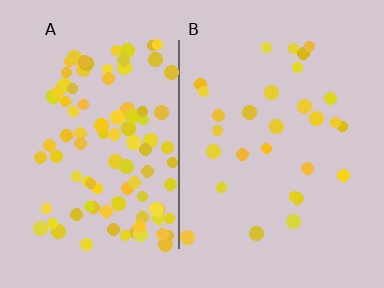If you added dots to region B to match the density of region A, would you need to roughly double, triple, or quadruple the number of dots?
Approximately triple.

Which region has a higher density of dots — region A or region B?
A (the left).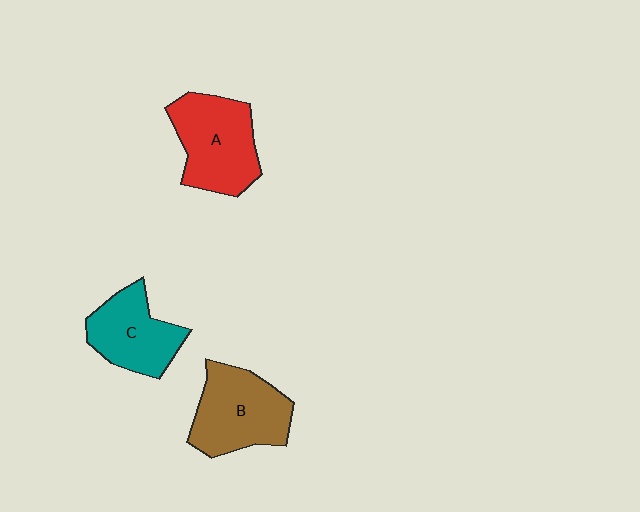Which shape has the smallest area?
Shape C (teal).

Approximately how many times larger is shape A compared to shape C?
Approximately 1.2 times.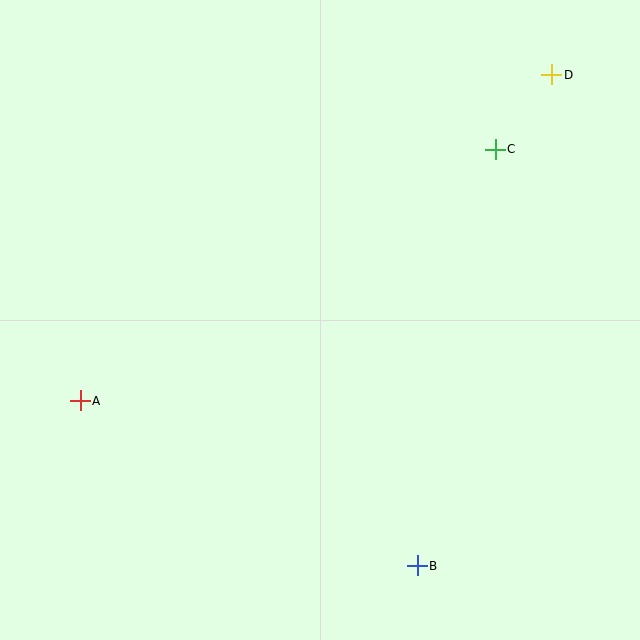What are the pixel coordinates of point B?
Point B is at (417, 566).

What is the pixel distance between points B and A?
The distance between B and A is 375 pixels.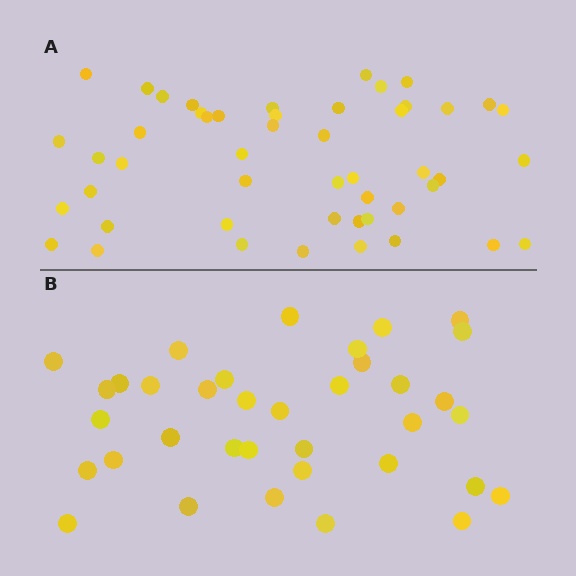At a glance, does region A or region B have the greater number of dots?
Region A (the top region) has more dots.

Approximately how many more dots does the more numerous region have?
Region A has approximately 15 more dots than region B.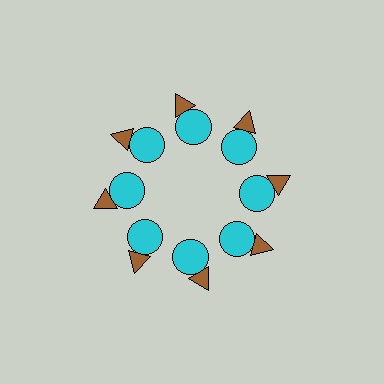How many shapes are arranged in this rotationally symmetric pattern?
There are 16 shapes, arranged in 8 groups of 2.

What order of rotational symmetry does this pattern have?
This pattern has 8-fold rotational symmetry.